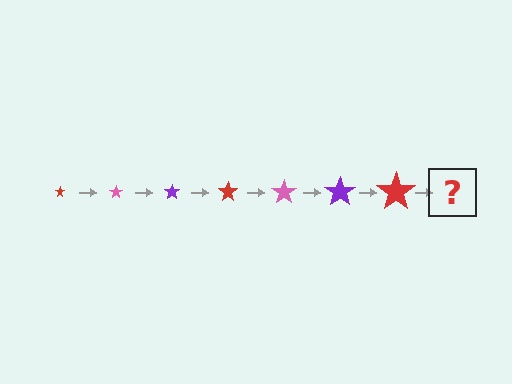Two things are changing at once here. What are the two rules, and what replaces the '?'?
The two rules are that the star grows larger each step and the color cycles through red, pink, and purple. The '?' should be a pink star, larger than the previous one.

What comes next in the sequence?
The next element should be a pink star, larger than the previous one.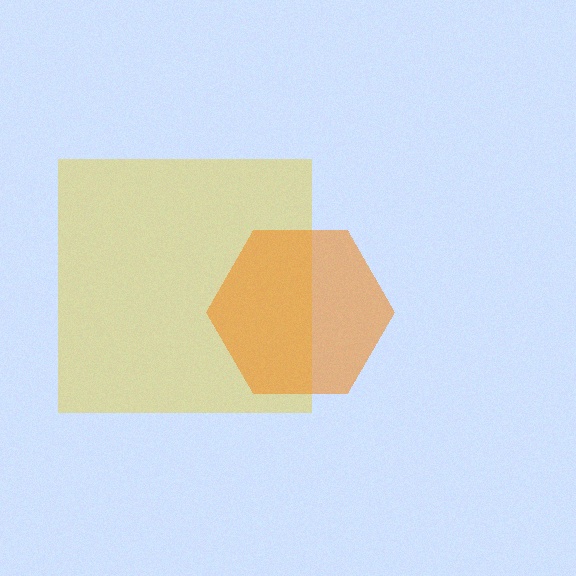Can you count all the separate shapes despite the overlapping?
Yes, there are 2 separate shapes.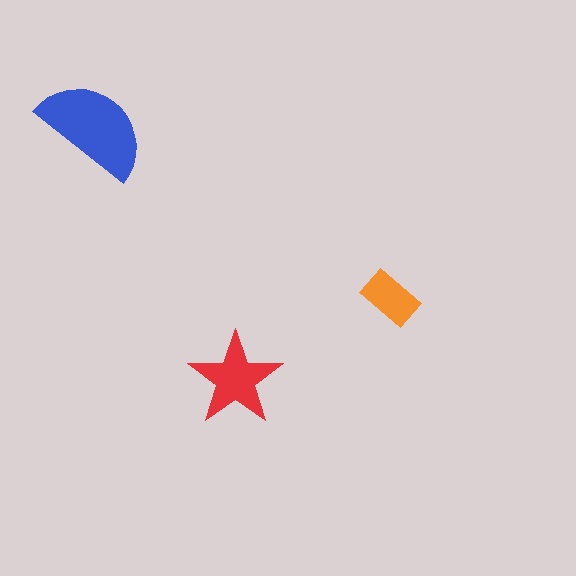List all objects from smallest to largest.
The orange rectangle, the red star, the blue semicircle.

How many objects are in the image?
There are 3 objects in the image.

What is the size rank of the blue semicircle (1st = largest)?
1st.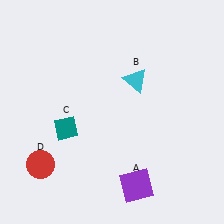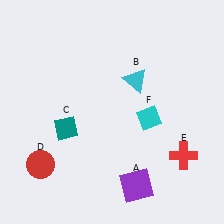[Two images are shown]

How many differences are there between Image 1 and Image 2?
There are 2 differences between the two images.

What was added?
A red cross (E), a cyan diamond (F) were added in Image 2.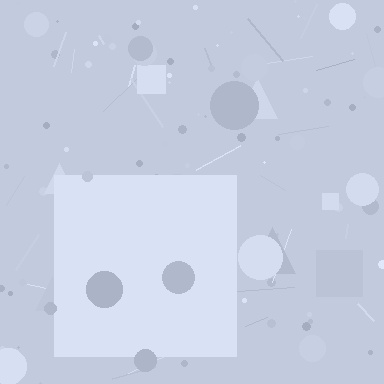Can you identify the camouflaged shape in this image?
The camouflaged shape is a square.